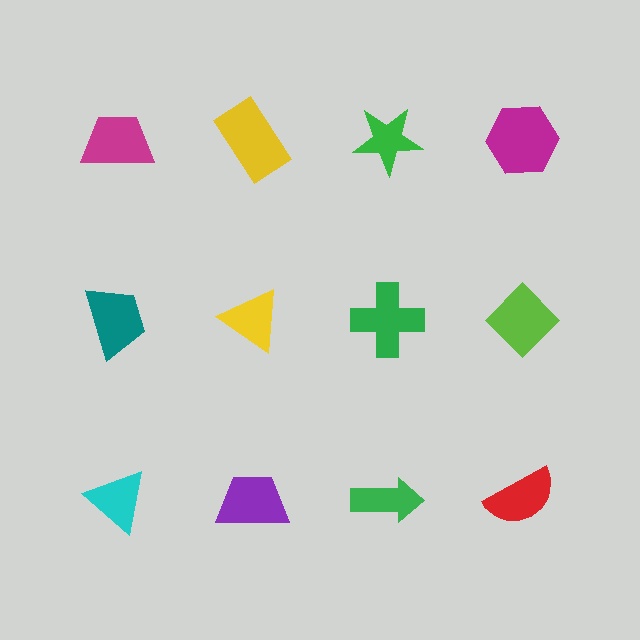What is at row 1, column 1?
A magenta trapezoid.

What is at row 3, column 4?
A red semicircle.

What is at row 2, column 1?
A teal trapezoid.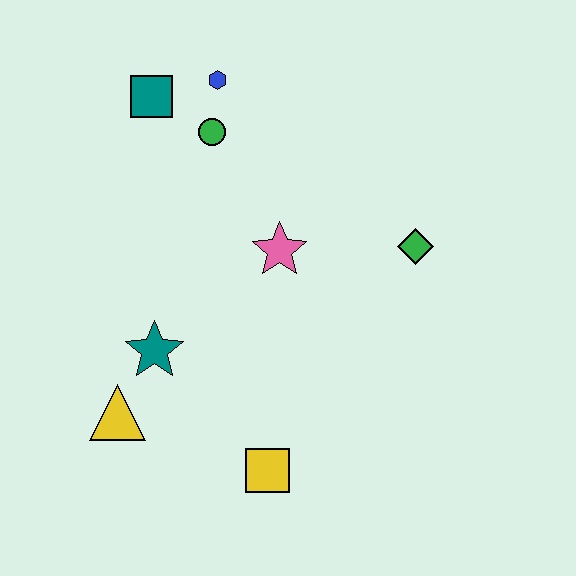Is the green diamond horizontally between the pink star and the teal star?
No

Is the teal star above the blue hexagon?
No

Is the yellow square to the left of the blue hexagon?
No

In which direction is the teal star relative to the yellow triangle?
The teal star is above the yellow triangle.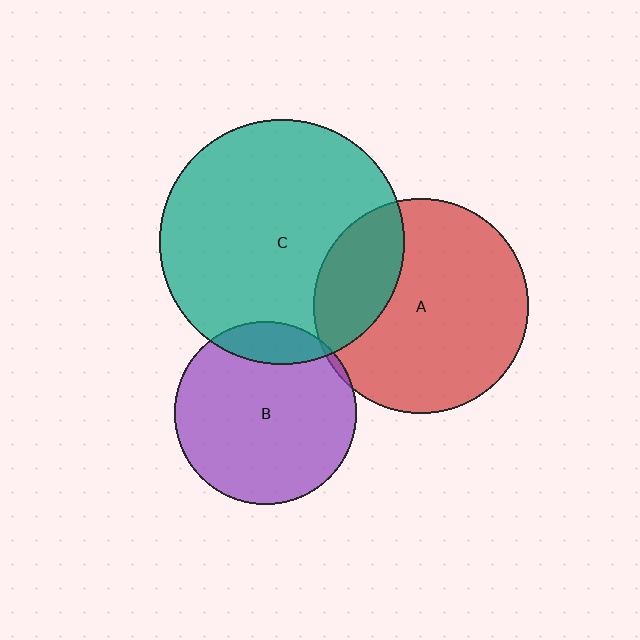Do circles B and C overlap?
Yes.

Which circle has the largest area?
Circle C (teal).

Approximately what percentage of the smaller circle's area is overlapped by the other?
Approximately 15%.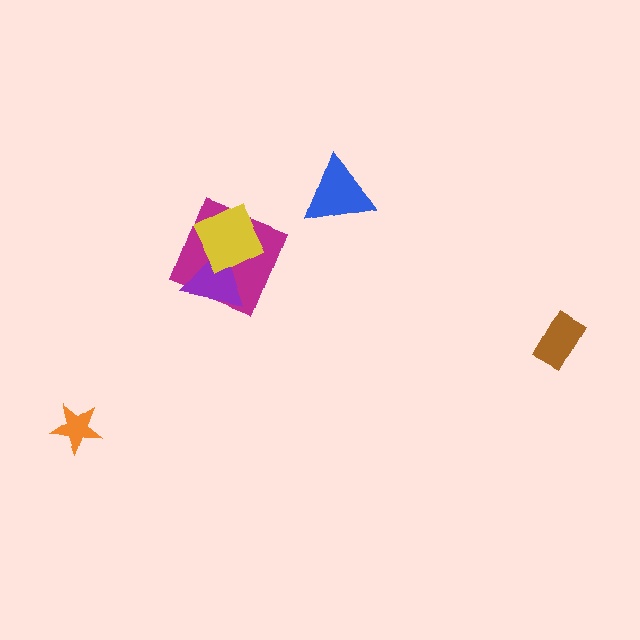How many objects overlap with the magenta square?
2 objects overlap with the magenta square.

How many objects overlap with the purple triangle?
2 objects overlap with the purple triangle.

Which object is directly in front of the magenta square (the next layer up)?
The purple triangle is directly in front of the magenta square.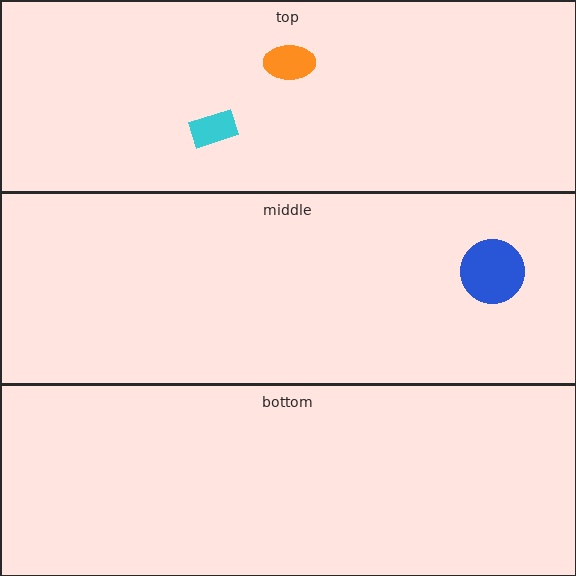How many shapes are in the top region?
2.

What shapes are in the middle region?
The blue circle.